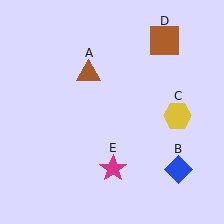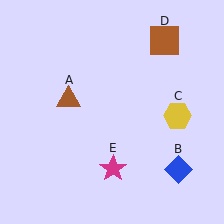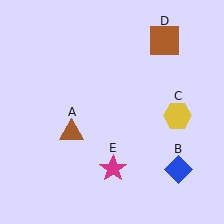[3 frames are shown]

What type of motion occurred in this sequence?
The brown triangle (object A) rotated counterclockwise around the center of the scene.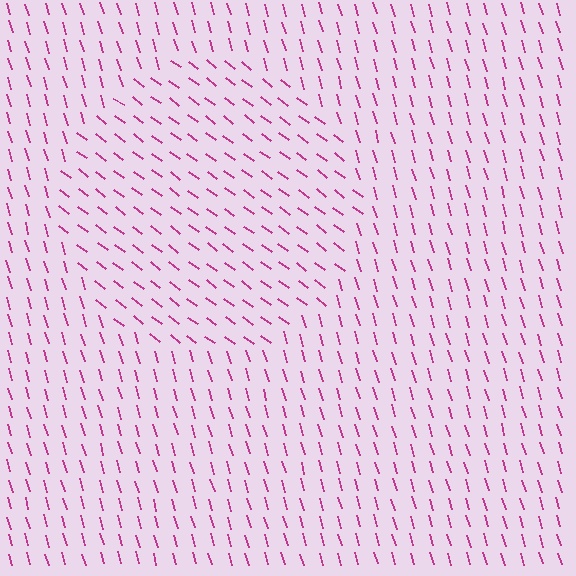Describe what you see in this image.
The image is filled with small magenta line segments. A circle region in the image has lines oriented differently from the surrounding lines, creating a visible texture boundary.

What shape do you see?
I see a circle.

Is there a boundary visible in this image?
Yes, there is a texture boundary formed by a change in line orientation.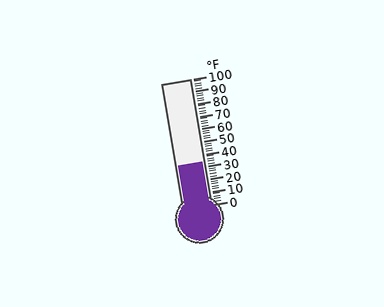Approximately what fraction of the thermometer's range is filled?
The thermometer is filled to approximately 35% of its range.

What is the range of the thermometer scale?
The thermometer scale ranges from 0°F to 100°F.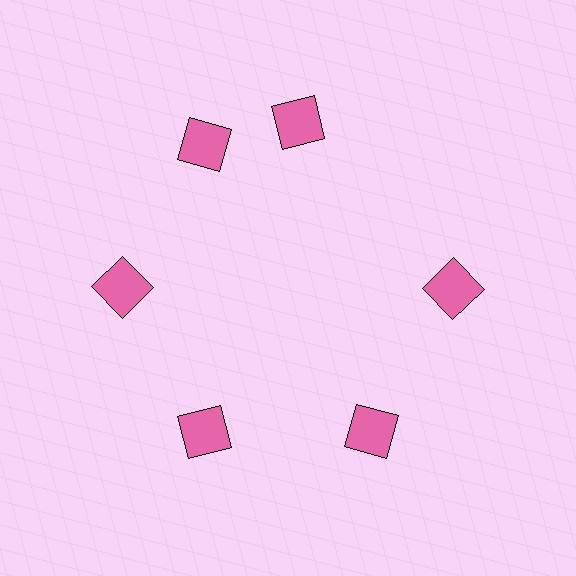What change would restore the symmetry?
The symmetry would be restored by rotating it back into even spacing with its neighbors so that all 6 squares sit at equal angles and equal distance from the center.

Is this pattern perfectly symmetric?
No. The 6 pink squares are arranged in a ring, but one element near the 1 o'clock position is rotated out of alignment along the ring, breaking the 6-fold rotational symmetry.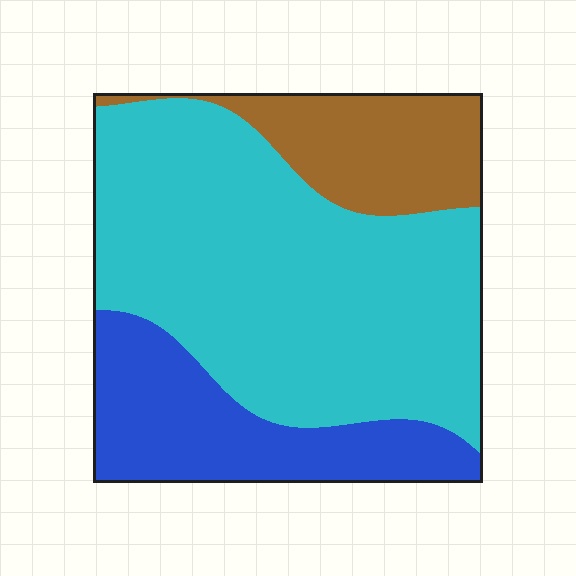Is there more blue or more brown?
Blue.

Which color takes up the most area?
Cyan, at roughly 60%.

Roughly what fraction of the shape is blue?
Blue covers around 25% of the shape.